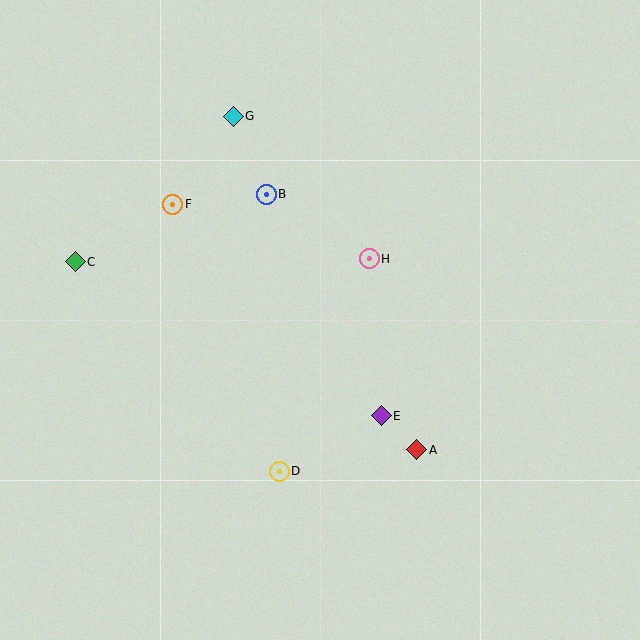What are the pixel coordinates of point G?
Point G is at (233, 116).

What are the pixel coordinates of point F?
Point F is at (173, 204).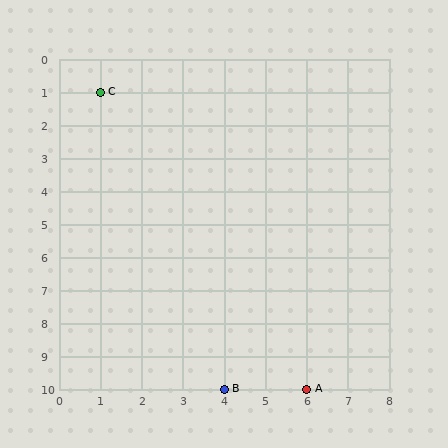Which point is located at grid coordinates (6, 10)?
Point A is at (6, 10).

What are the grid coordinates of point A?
Point A is at grid coordinates (6, 10).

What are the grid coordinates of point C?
Point C is at grid coordinates (1, 1).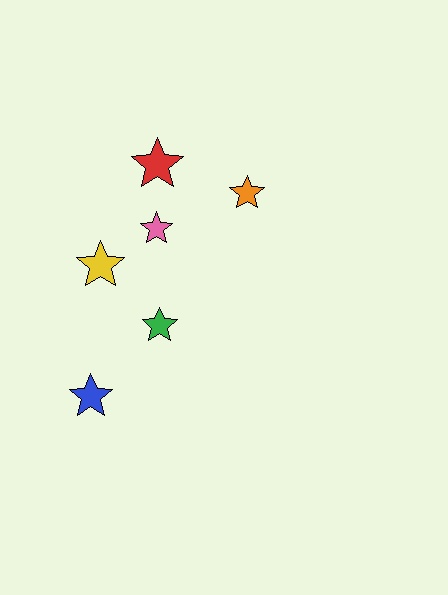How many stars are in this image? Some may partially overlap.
There are 6 stars.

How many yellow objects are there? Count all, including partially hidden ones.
There is 1 yellow object.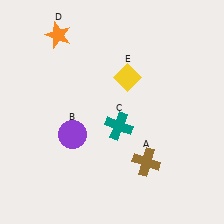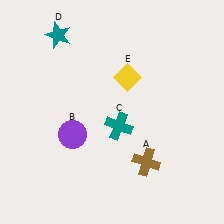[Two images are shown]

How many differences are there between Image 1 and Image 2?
There is 1 difference between the two images.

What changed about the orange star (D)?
In Image 1, D is orange. In Image 2, it changed to teal.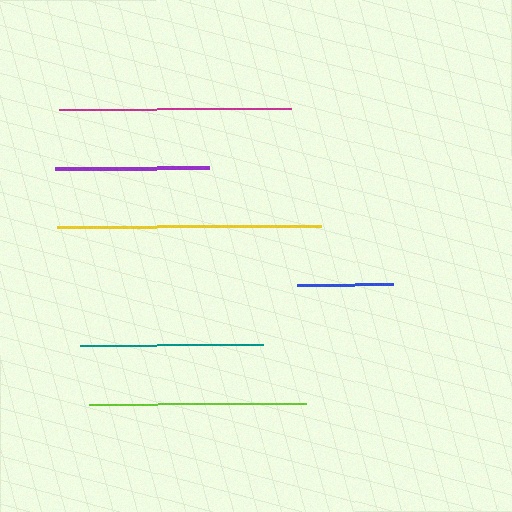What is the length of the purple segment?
The purple segment is approximately 154 pixels long.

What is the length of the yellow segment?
The yellow segment is approximately 264 pixels long.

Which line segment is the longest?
The yellow line is the longest at approximately 264 pixels.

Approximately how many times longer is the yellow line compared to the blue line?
The yellow line is approximately 2.7 times the length of the blue line.